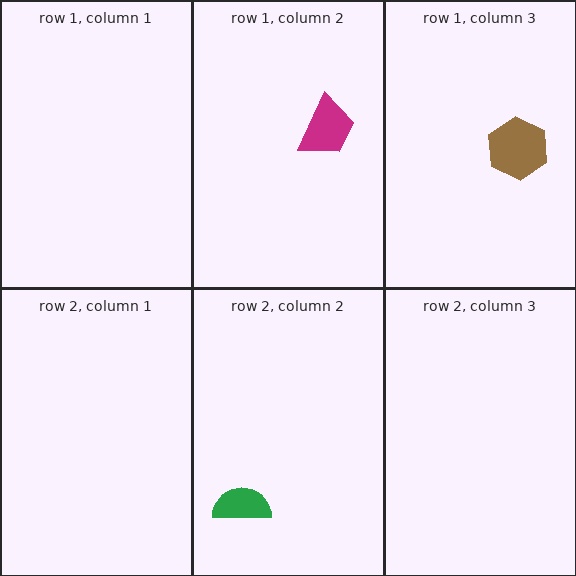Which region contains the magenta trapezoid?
The row 1, column 2 region.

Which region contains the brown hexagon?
The row 1, column 3 region.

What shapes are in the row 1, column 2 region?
The magenta trapezoid.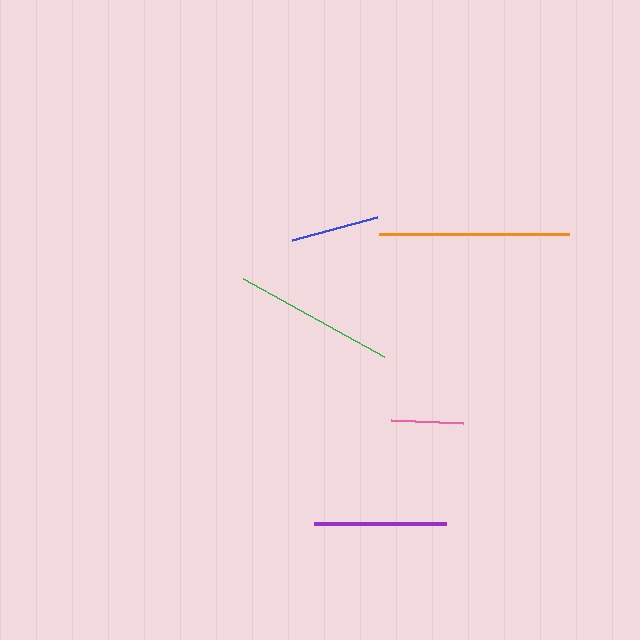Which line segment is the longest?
The orange line is the longest at approximately 191 pixels.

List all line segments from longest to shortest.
From longest to shortest: orange, green, purple, blue, pink.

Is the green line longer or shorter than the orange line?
The orange line is longer than the green line.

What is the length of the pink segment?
The pink segment is approximately 72 pixels long.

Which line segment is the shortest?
The pink line is the shortest at approximately 72 pixels.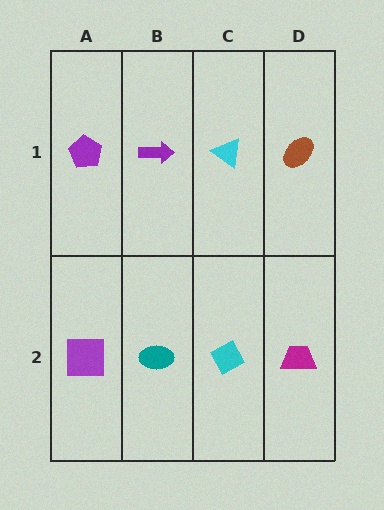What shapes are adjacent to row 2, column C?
A cyan triangle (row 1, column C), a teal ellipse (row 2, column B), a magenta trapezoid (row 2, column D).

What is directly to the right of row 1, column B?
A cyan triangle.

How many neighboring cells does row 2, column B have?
3.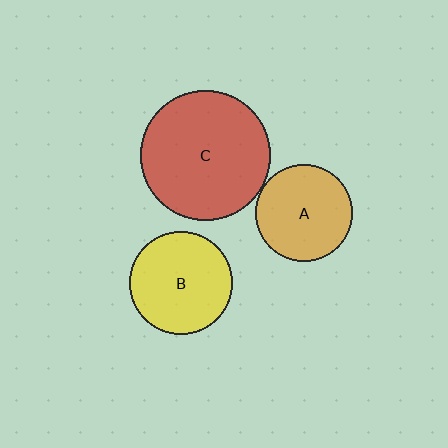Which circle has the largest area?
Circle C (red).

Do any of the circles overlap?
No, none of the circles overlap.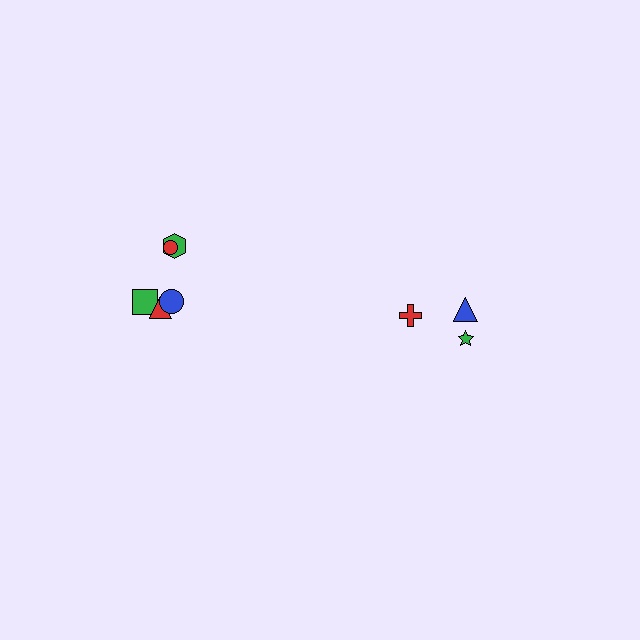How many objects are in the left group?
There are 5 objects.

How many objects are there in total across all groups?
There are 8 objects.